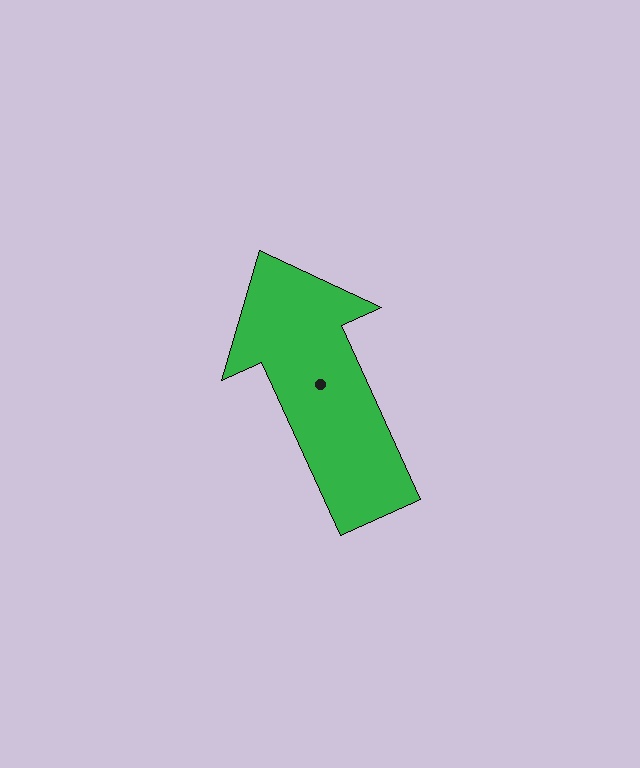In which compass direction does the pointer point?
Northwest.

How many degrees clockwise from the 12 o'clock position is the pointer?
Approximately 336 degrees.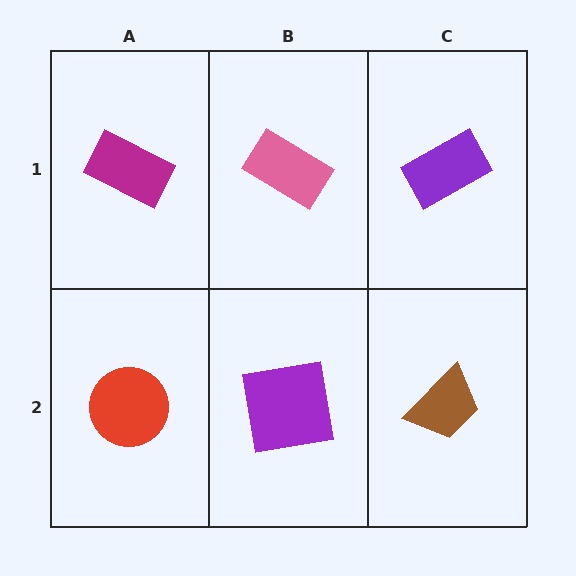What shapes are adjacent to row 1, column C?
A brown trapezoid (row 2, column C), a pink rectangle (row 1, column B).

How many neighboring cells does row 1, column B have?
3.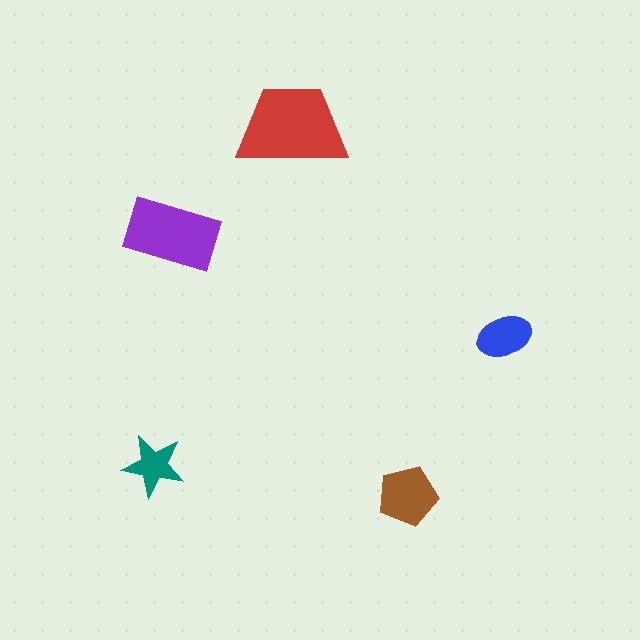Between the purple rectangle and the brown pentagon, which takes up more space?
The purple rectangle.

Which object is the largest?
The red trapezoid.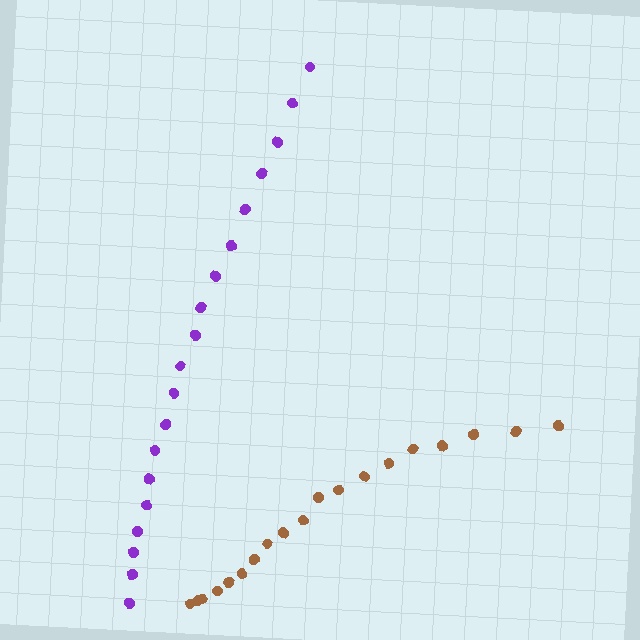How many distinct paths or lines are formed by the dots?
There are 2 distinct paths.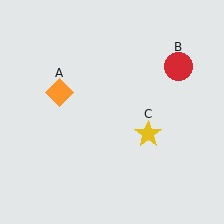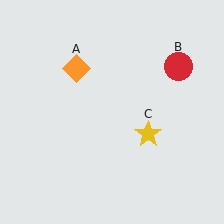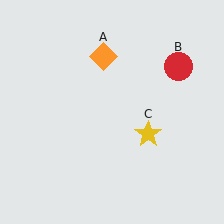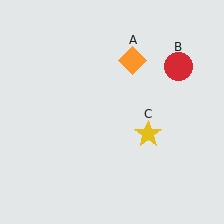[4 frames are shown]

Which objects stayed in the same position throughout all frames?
Red circle (object B) and yellow star (object C) remained stationary.